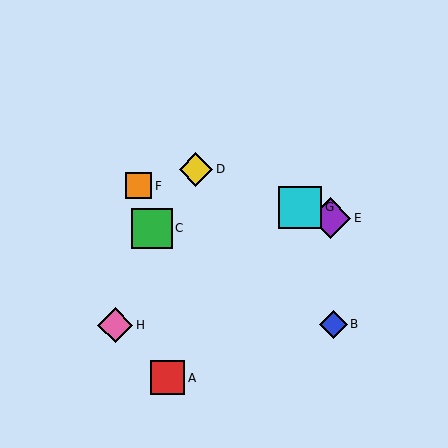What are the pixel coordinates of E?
Object E is at (330, 218).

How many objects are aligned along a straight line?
3 objects (D, E, G) are aligned along a straight line.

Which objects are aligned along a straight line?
Objects D, E, G are aligned along a straight line.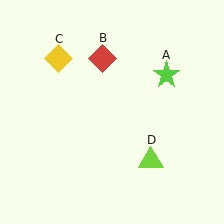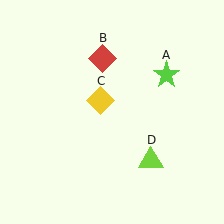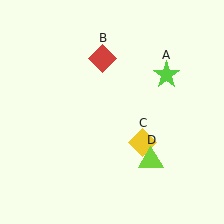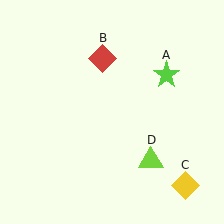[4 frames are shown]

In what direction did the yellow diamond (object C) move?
The yellow diamond (object C) moved down and to the right.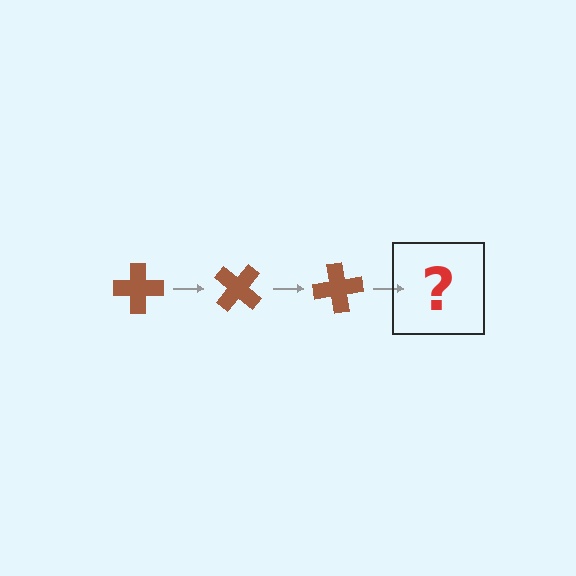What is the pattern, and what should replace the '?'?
The pattern is that the cross rotates 40 degrees each step. The '?' should be a brown cross rotated 120 degrees.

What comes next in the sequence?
The next element should be a brown cross rotated 120 degrees.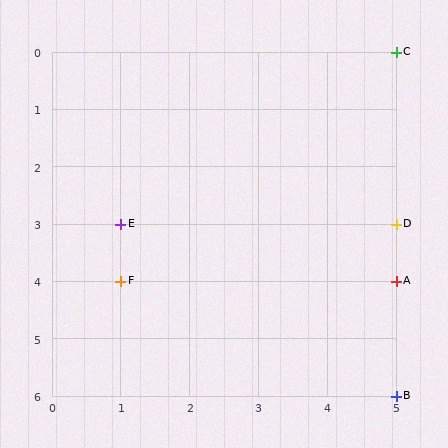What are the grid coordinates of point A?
Point A is at grid coordinates (5, 4).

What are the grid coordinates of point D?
Point D is at grid coordinates (5, 3).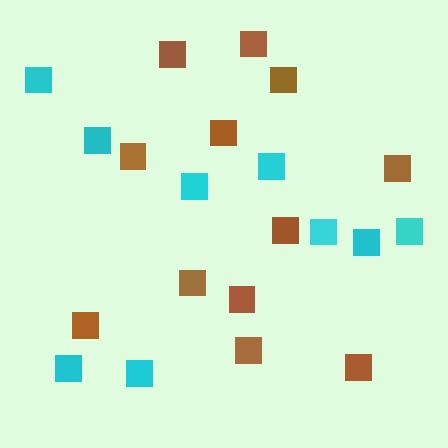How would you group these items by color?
There are 2 groups: one group of cyan squares (9) and one group of brown squares (12).